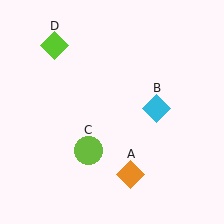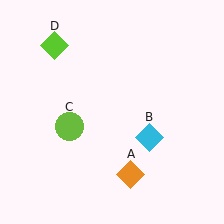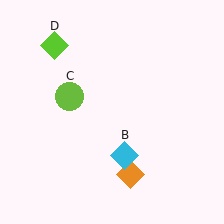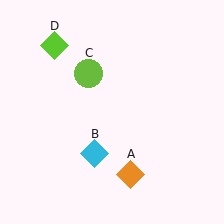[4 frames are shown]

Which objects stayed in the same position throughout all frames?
Orange diamond (object A) and lime diamond (object D) remained stationary.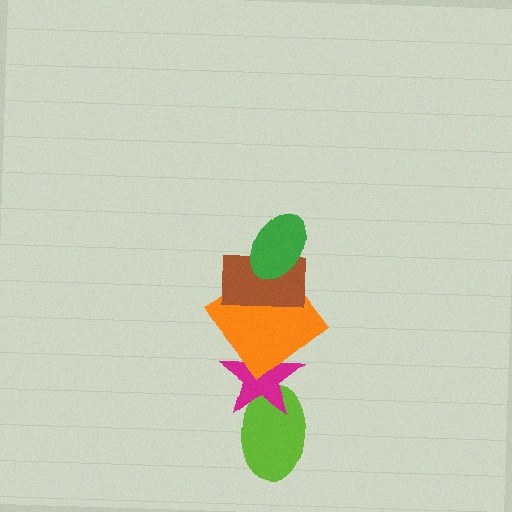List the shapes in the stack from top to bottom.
From top to bottom: the green ellipse, the brown rectangle, the orange diamond, the magenta star, the lime ellipse.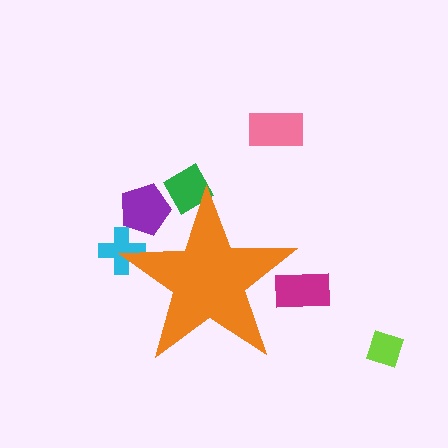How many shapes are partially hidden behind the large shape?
4 shapes are partially hidden.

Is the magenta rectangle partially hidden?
Yes, the magenta rectangle is partially hidden behind the orange star.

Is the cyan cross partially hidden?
Yes, the cyan cross is partially hidden behind the orange star.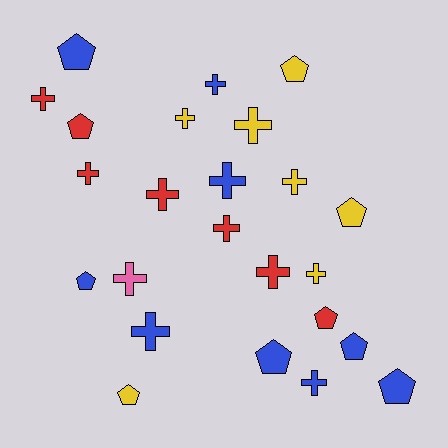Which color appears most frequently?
Blue, with 9 objects.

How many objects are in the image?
There are 24 objects.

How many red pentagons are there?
There are 2 red pentagons.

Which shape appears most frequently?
Cross, with 14 objects.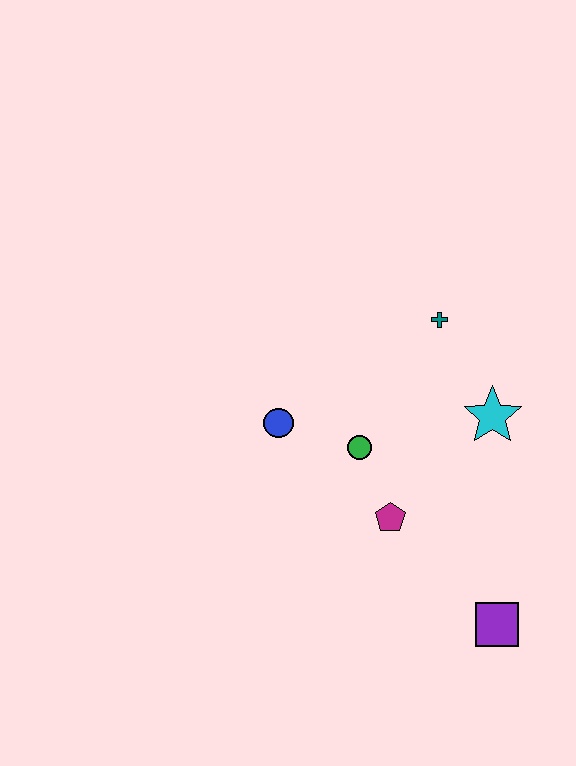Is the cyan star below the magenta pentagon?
No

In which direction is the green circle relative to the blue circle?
The green circle is to the right of the blue circle.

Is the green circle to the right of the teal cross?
No